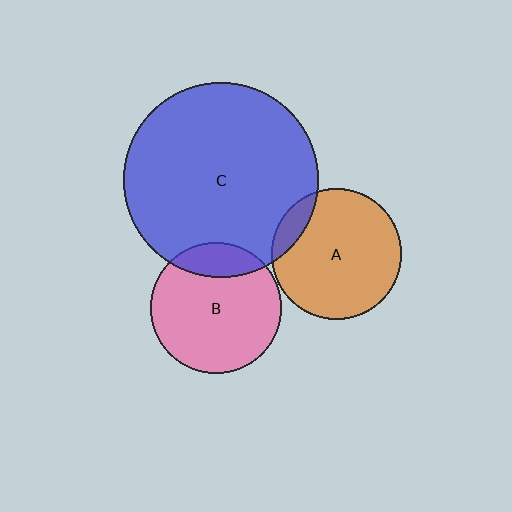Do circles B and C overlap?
Yes.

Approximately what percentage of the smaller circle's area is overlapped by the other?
Approximately 15%.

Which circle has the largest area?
Circle C (blue).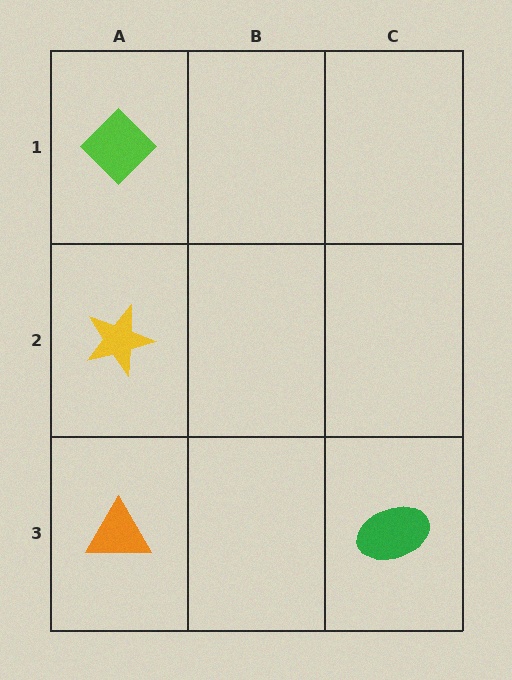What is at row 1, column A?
A lime diamond.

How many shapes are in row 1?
1 shape.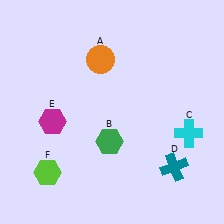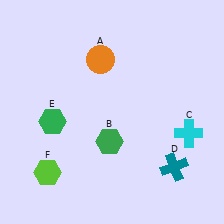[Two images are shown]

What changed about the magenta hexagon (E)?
In Image 1, E is magenta. In Image 2, it changed to green.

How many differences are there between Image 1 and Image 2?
There is 1 difference between the two images.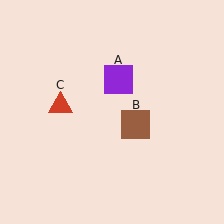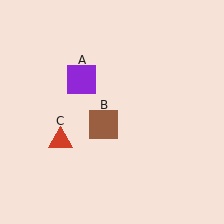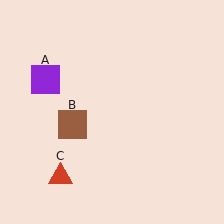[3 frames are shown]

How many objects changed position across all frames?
3 objects changed position: purple square (object A), brown square (object B), red triangle (object C).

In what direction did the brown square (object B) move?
The brown square (object B) moved left.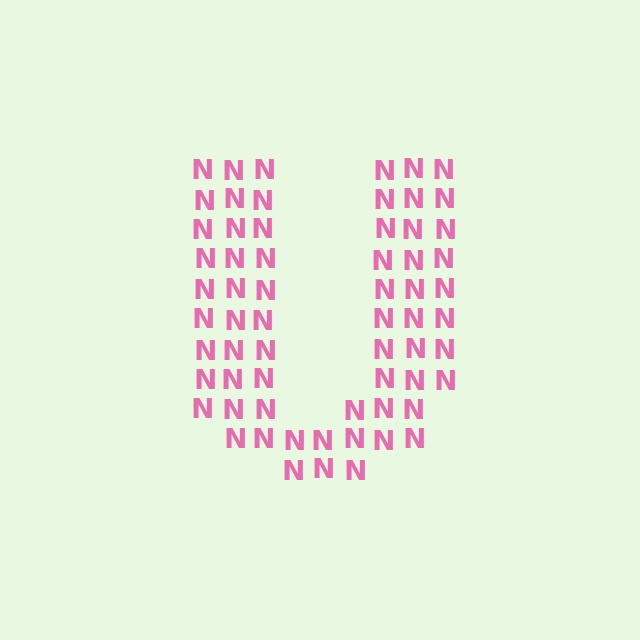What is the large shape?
The large shape is the letter U.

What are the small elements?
The small elements are letter N's.